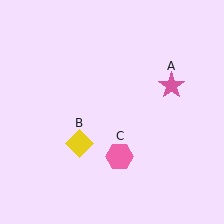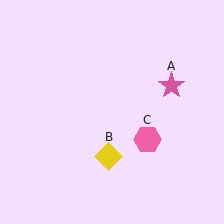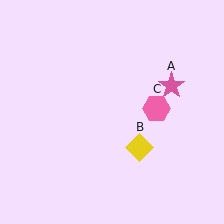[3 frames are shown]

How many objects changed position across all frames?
2 objects changed position: yellow diamond (object B), pink hexagon (object C).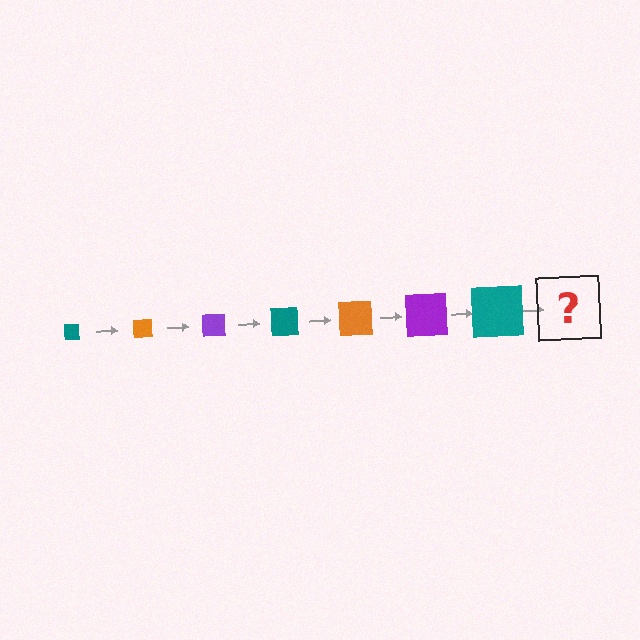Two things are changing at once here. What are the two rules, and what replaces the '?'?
The two rules are that the square grows larger each step and the color cycles through teal, orange, and purple. The '?' should be an orange square, larger than the previous one.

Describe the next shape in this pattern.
It should be an orange square, larger than the previous one.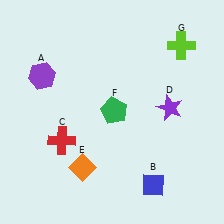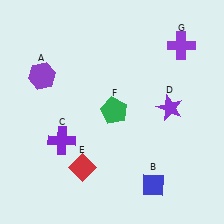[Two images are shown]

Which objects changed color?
C changed from red to purple. E changed from orange to red. G changed from lime to purple.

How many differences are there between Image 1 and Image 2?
There are 3 differences between the two images.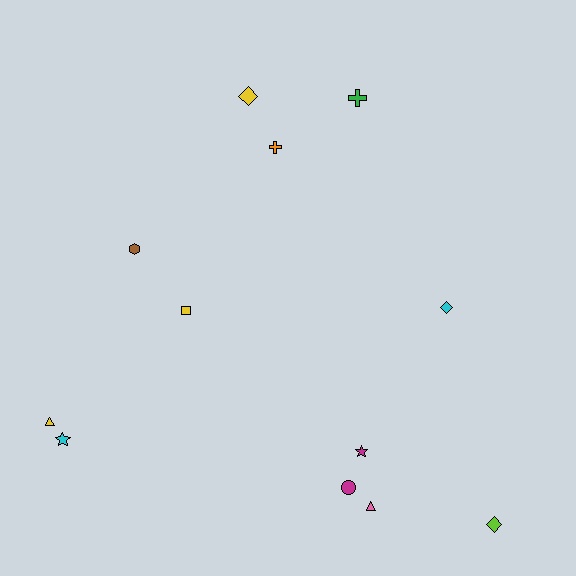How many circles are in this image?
There is 1 circle.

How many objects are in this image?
There are 12 objects.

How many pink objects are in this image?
There is 1 pink object.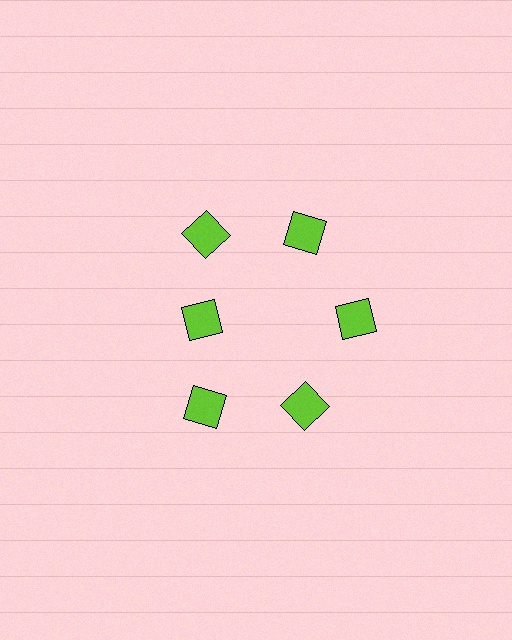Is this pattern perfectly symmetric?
No. The 6 lime diamonds are arranged in a ring, but one element near the 9 o'clock position is pulled inward toward the center, breaking the 6-fold rotational symmetry.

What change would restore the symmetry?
The symmetry would be restored by moving it outward, back onto the ring so that all 6 diamonds sit at equal angles and equal distance from the center.